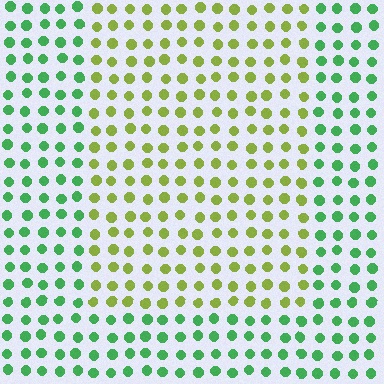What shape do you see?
I see a rectangle.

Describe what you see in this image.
The image is filled with small green elements in a uniform arrangement. A rectangle-shaped region is visible where the elements are tinted to a slightly different hue, forming a subtle color boundary.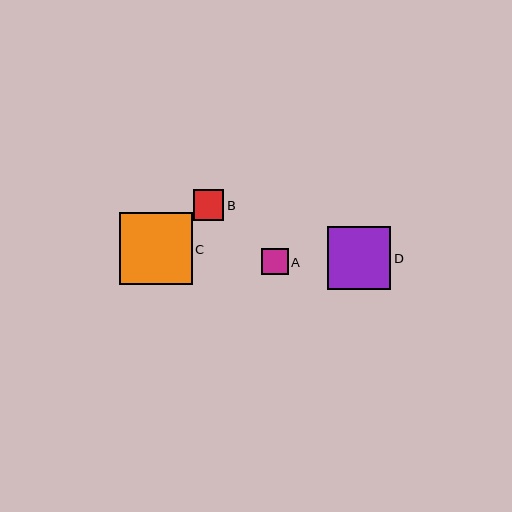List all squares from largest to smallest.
From largest to smallest: C, D, B, A.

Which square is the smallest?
Square A is the smallest with a size of approximately 26 pixels.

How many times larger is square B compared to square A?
Square B is approximately 1.2 times the size of square A.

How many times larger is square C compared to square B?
Square C is approximately 2.4 times the size of square B.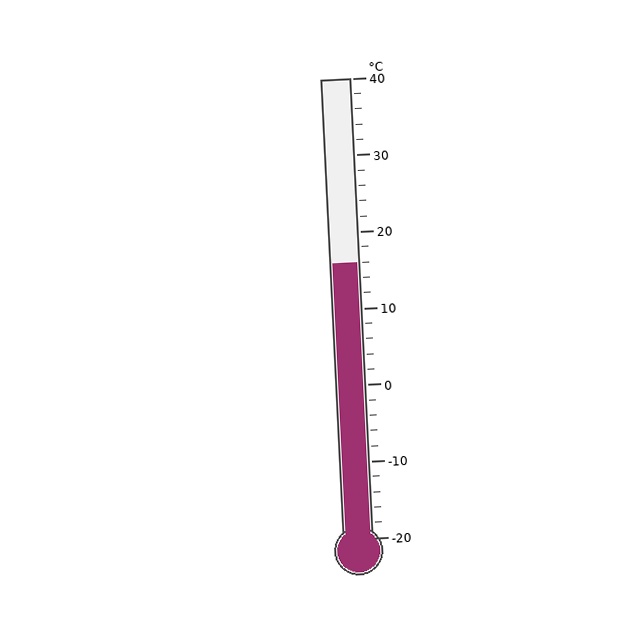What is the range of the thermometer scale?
The thermometer scale ranges from -20°C to 40°C.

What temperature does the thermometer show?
The thermometer shows approximately 16°C.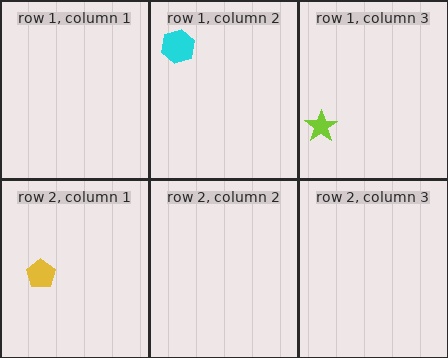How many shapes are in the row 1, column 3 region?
1.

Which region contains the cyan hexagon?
The row 1, column 2 region.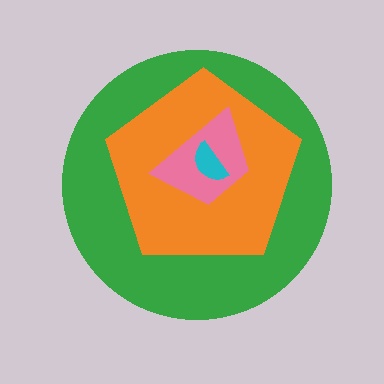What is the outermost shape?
The green circle.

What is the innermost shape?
The cyan semicircle.